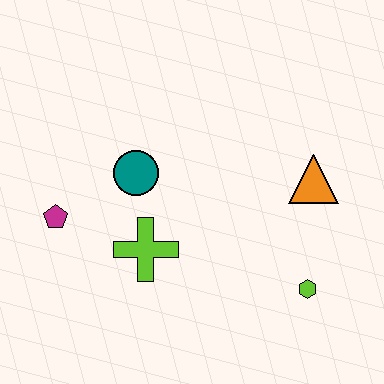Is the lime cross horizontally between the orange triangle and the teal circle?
Yes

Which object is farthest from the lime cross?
The orange triangle is farthest from the lime cross.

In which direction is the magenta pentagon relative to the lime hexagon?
The magenta pentagon is to the left of the lime hexagon.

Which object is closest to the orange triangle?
The lime hexagon is closest to the orange triangle.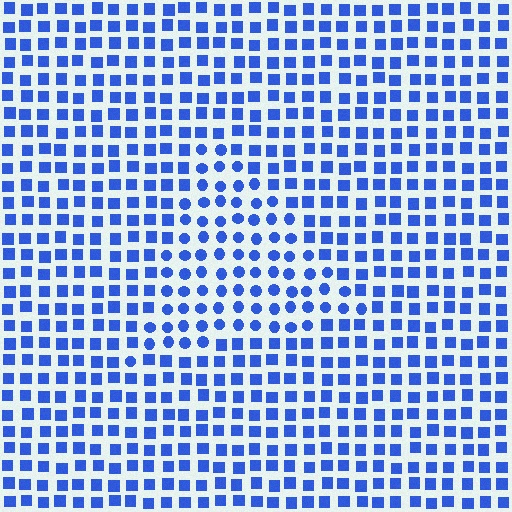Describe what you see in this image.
The image is filled with small blue elements arranged in a uniform grid. A triangle-shaped region contains circles, while the surrounding area contains squares. The boundary is defined purely by the change in element shape.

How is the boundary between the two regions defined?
The boundary is defined by a change in element shape: circles inside vs. squares outside. All elements share the same color and spacing.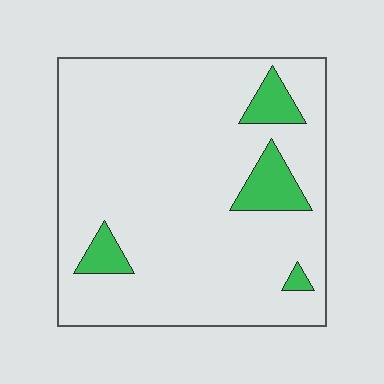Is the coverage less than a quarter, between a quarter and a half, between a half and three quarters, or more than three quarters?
Less than a quarter.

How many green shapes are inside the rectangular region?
4.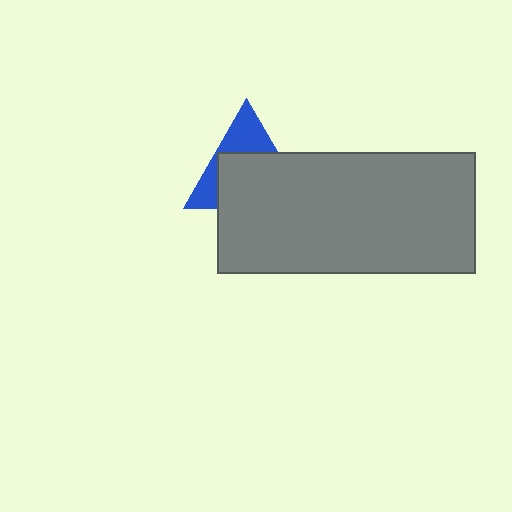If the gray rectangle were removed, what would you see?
You would see the complete blue triangle.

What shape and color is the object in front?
The object in front is a gray rectangle.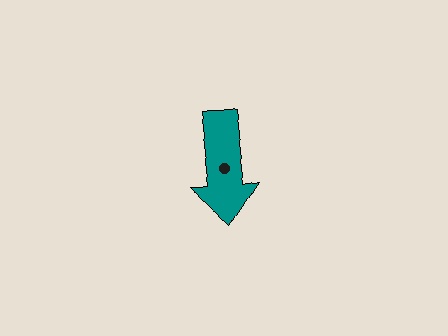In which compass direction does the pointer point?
South.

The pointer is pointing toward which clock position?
Roughly 6 o'clock.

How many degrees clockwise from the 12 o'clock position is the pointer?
Approximately 173 degrees.